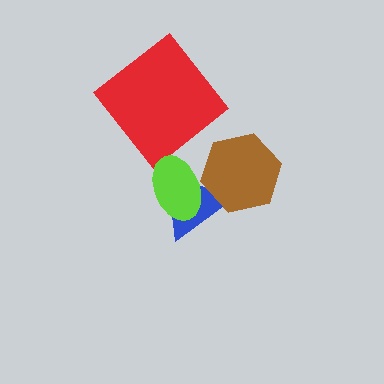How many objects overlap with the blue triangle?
2 objects overlap with the blue triangle.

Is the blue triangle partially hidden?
Yes, it is partially covered by another shape.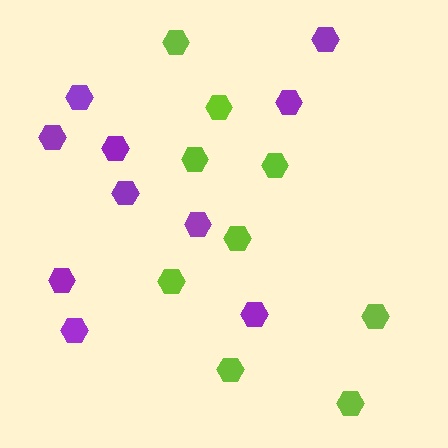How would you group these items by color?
There are 2 groups: one group of lime hexagons (9) and one group of purple hexagons (10).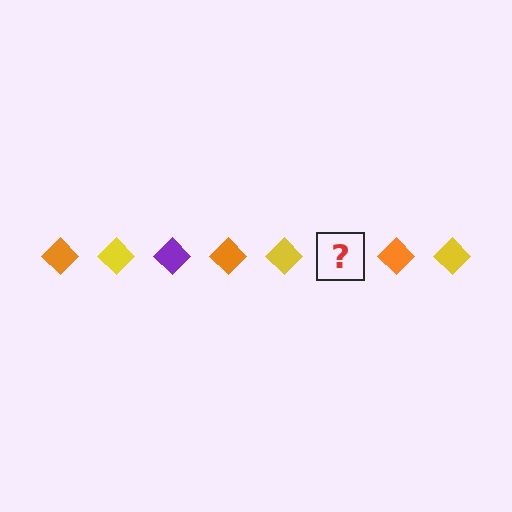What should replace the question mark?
The question mark should be replaced with a purple diamond.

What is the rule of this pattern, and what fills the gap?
The rule is that the pattern cycles through orange, yellow, purple diamonds. The gap should be filled with a purple diamond.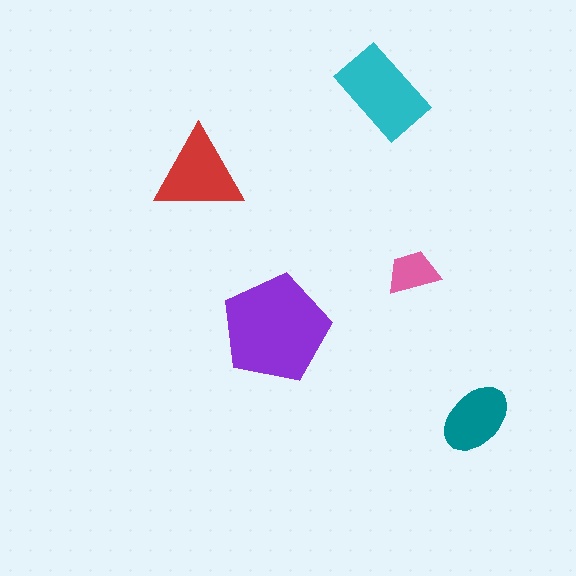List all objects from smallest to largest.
The pink trapezoid, the teal ellipse, the red triangle, the cyan rectangle, the purple pentagon.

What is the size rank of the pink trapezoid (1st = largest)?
5th.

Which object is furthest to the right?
The teal ellipse is rightmost.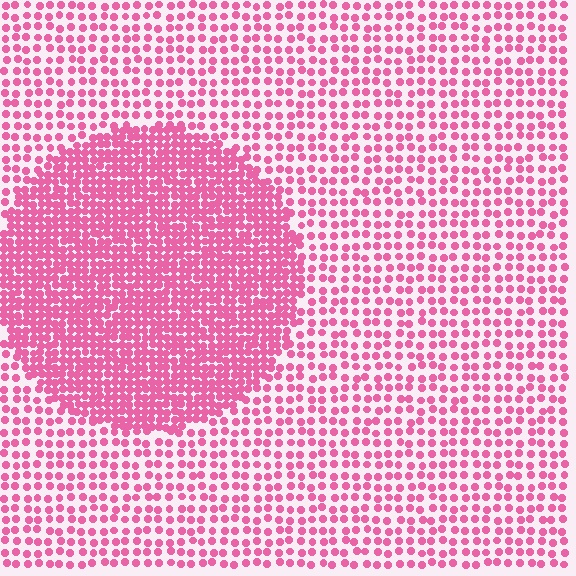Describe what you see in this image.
The image contains small pink elements arranged at two different densities. A circle-shaped region is visible where the elements are more densely packed than the surrounding area.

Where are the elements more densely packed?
The elements are more densely packed inside the circle boundary.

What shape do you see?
I see a circle.